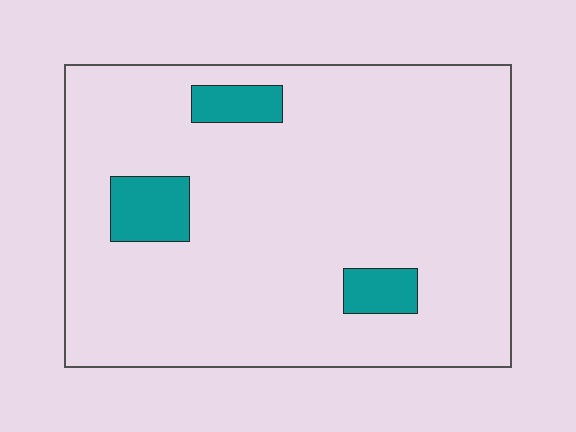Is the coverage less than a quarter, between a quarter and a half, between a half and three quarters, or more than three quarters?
Less than a quarter.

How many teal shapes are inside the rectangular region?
3.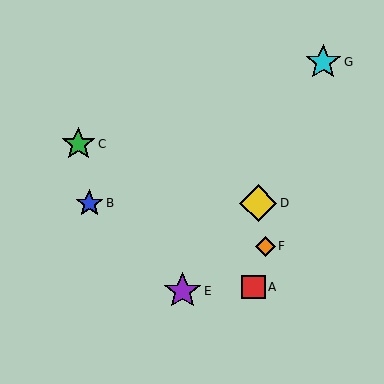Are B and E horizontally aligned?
No, B is at y≈203 and E is at y≈291.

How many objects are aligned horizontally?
2 objects (B, D) are aligned horizontally.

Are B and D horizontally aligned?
Yes, both are at y≈203.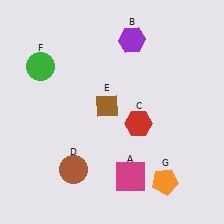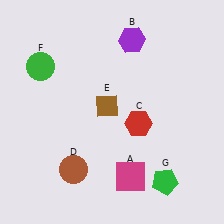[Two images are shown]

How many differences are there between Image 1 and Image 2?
There is 1 difference between the two images.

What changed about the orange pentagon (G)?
In Image 1, G is orange. In Image 2, it changed to green.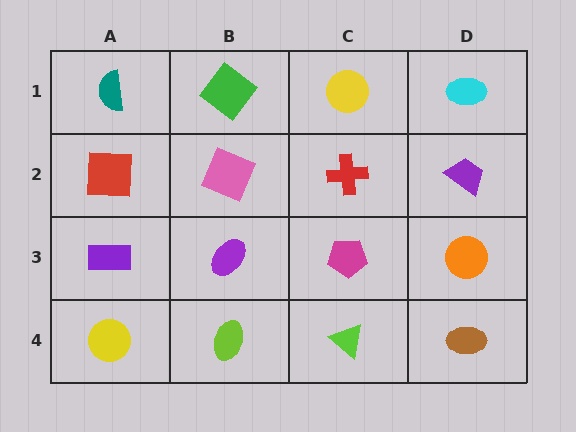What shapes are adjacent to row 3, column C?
A red cross (row 2, column C), a lime triangle (row 4, column C), a purple ellipse (row 3, column B), an orange circle (row 3, column D).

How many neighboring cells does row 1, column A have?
2.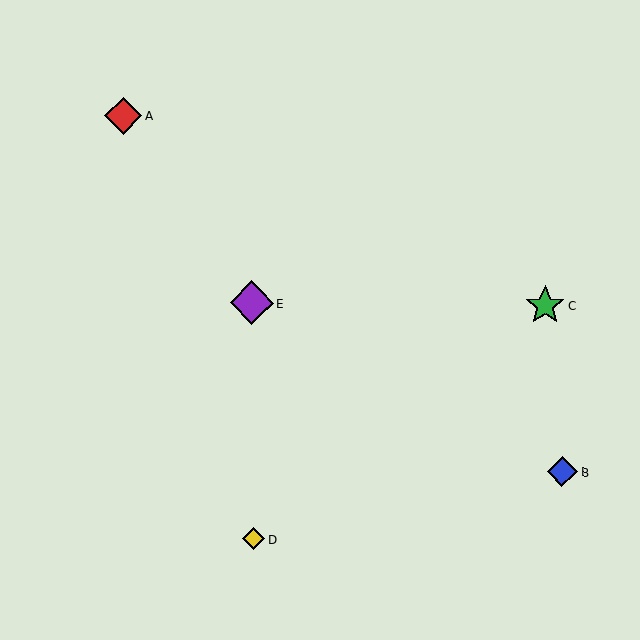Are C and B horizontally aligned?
No, C is at y≈306 and B is at y≈472.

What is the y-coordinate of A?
Object A is at y≈116.